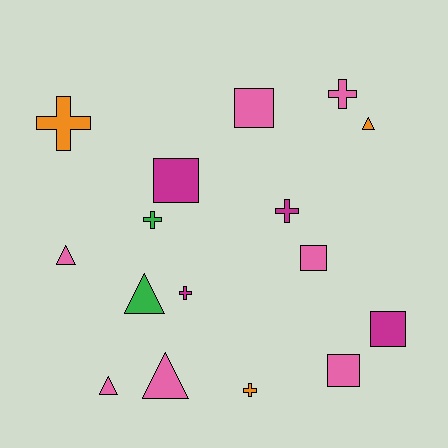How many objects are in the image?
There are 16 objects.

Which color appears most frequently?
Pink, with 7 objects.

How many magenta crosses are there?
There are 2 magenta crosses.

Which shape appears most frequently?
Cross, with 6 objects.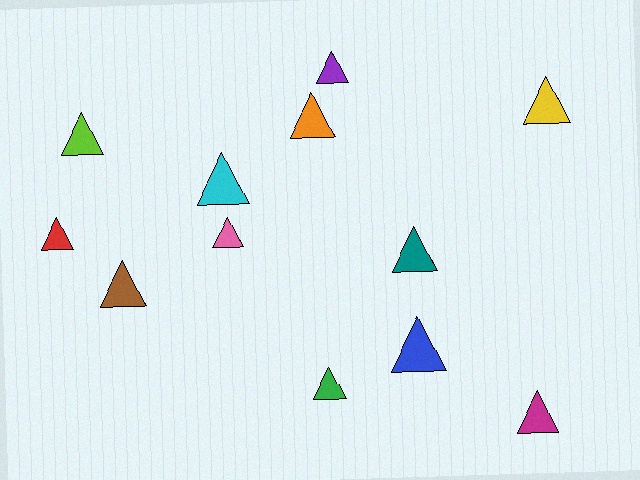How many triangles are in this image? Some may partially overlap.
There are 12 triangles.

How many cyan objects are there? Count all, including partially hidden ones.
There is 1 cyan object.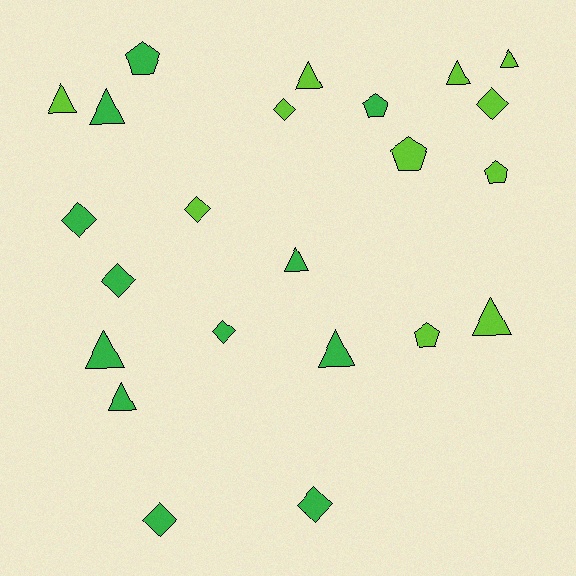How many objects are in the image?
There are 23 objects.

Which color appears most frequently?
Green, with 12 objects.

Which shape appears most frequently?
Triangle, with 10 objects.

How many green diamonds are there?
There are 5 green diamonds.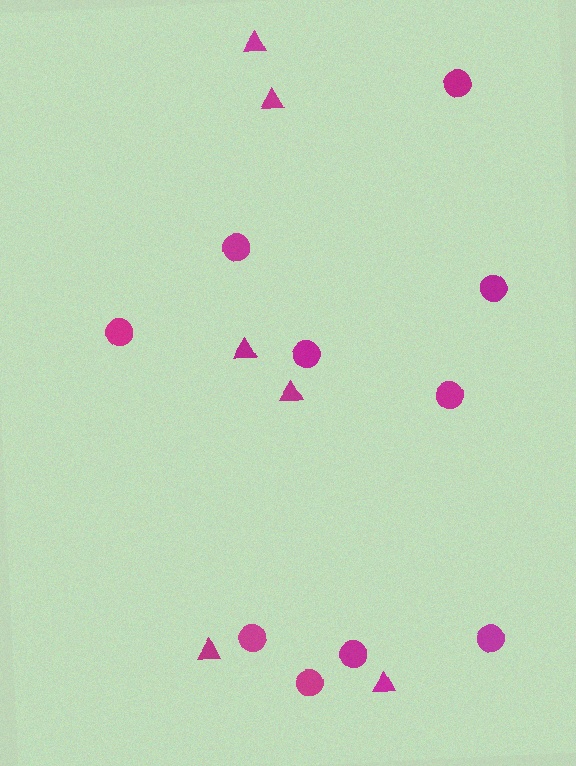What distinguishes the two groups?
There are 2 groups: one group of triangles (6) and one group of circles (10).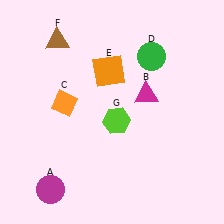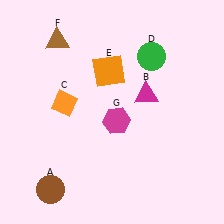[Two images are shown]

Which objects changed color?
A changed from magenta to brown. G changed from lime to magenta.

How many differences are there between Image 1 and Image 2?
There are 2 differences between the two images.